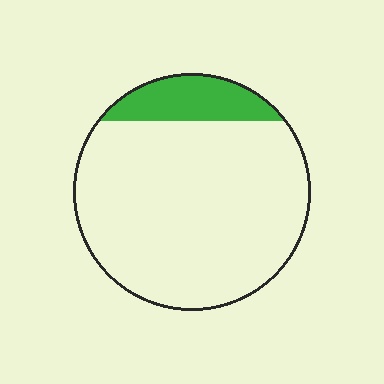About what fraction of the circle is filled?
About one eighth (1/8).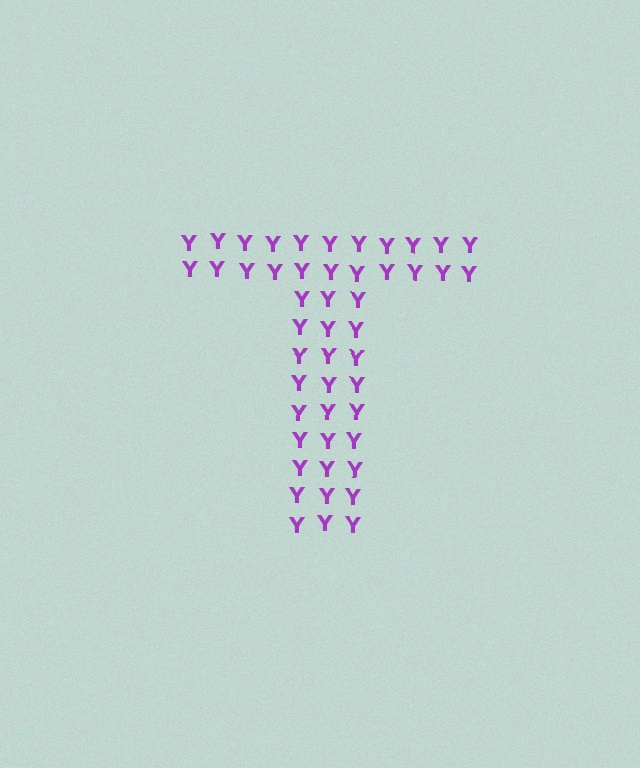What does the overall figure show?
The overall figure shows the letter T.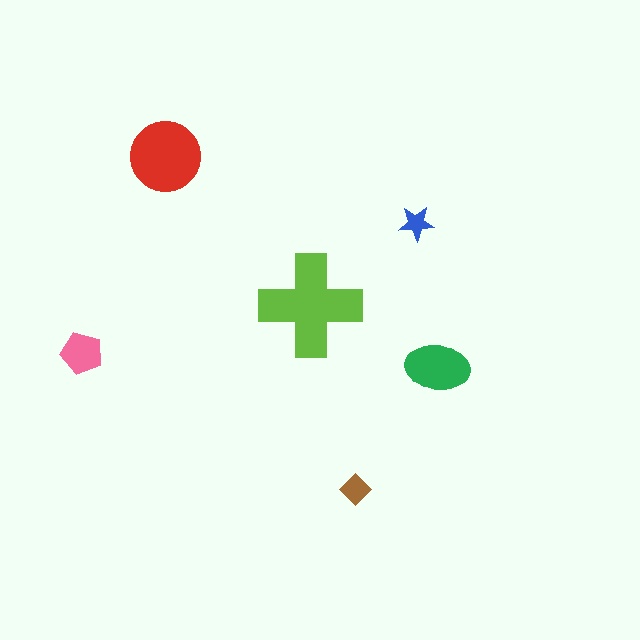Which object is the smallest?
The blue star.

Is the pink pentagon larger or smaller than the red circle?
Smaller.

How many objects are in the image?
There are 6 objects in the image.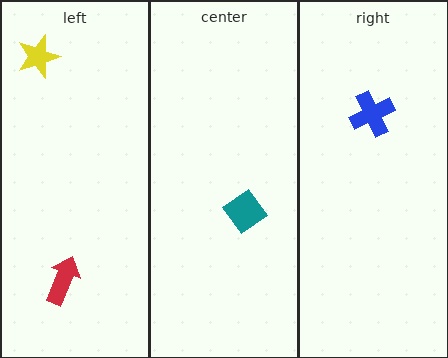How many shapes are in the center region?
1.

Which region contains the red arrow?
The left region.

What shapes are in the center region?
The teal diamond.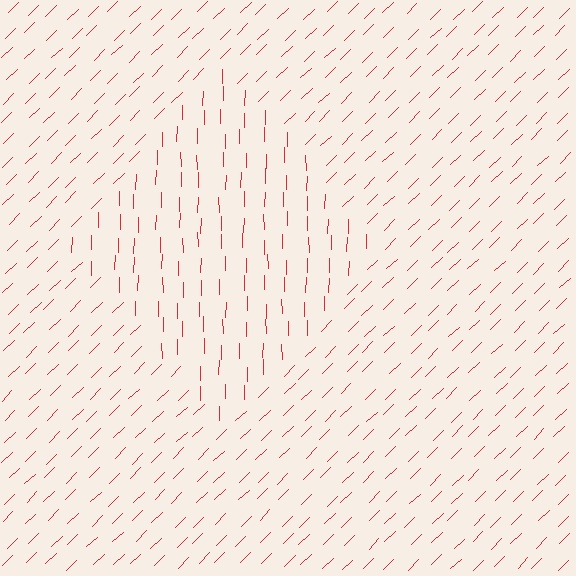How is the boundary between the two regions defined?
The boundary is defined purely by a change in line orientation (approximately 45 degrees difference). All lines are the same color and thickness.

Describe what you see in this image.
The image is filled with small red line segments. A diamond region in the image has lines oriented differently from the surrounding lines, creating a visible texture boundary.